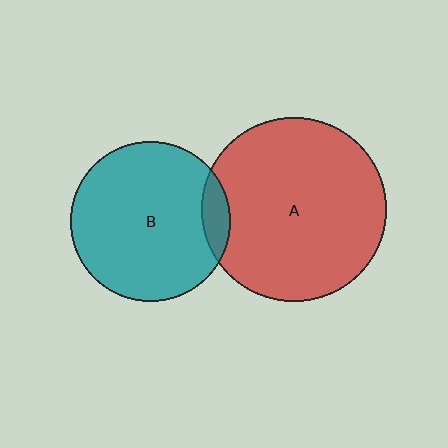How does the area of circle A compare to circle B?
Approximately 1.3 times.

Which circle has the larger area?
Circle A (red).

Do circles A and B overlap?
Yes.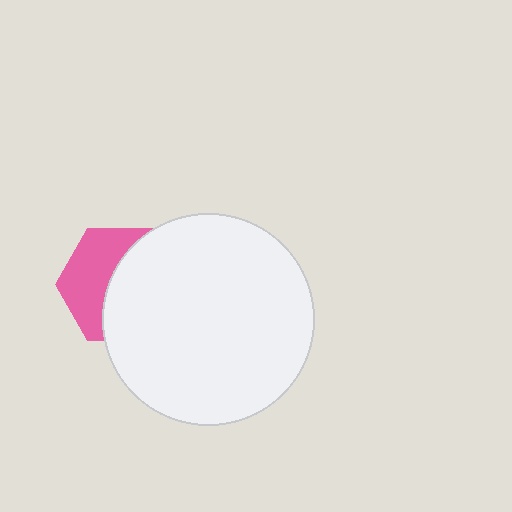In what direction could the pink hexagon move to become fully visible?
The pink hexagon could move left. That would shift it out from behind the white circle entirely.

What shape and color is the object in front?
The object in front is a white circle.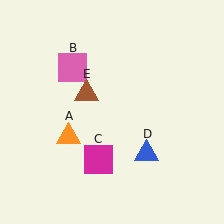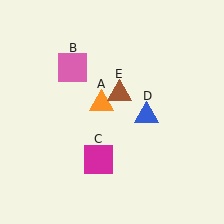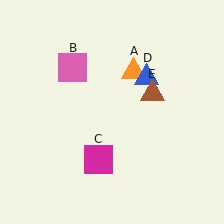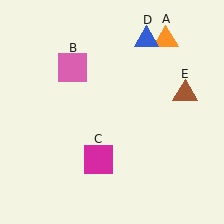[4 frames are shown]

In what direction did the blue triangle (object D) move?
The blue triangle (object D) moved up.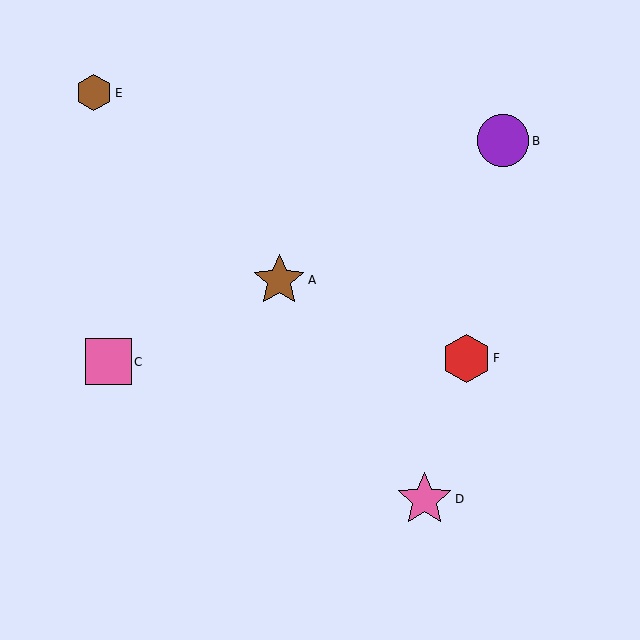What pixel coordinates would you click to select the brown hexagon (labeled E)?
Click at (94, 93) to select the brown hexagon E.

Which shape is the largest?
The pink star (labeled D) is the largest.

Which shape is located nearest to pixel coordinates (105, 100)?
The brown hexagon (labeled E) at (94, 93) is nearest to that location.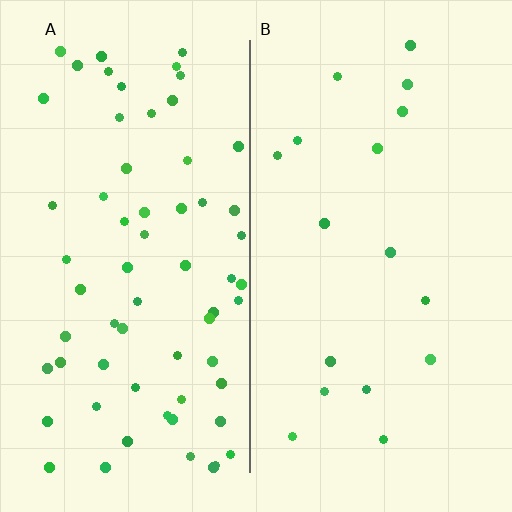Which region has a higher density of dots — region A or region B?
A (the left).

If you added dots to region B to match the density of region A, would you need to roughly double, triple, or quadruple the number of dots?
Approximately quadruple.